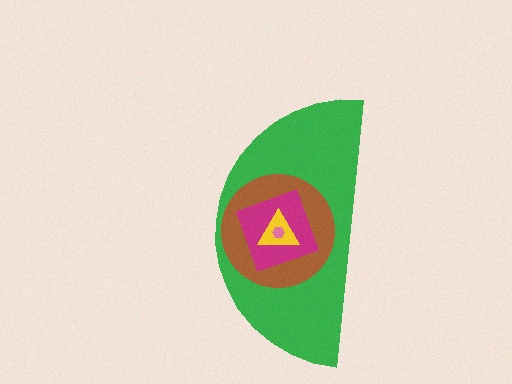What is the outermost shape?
The green semicircle.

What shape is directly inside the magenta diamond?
The yellow triangle.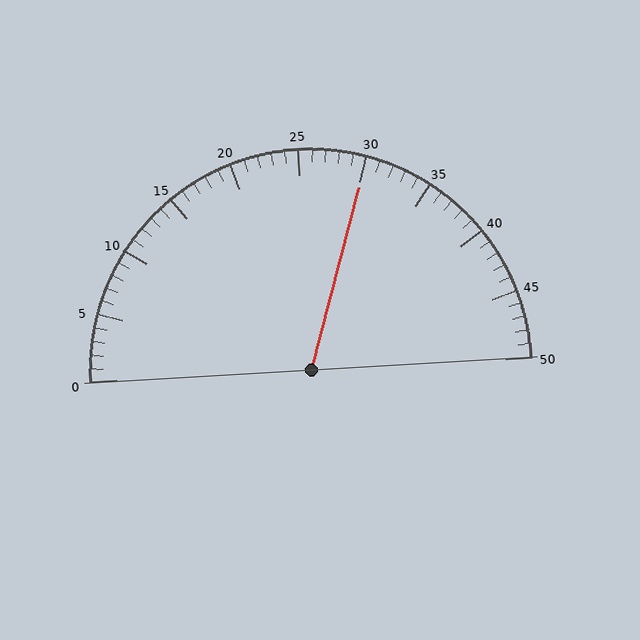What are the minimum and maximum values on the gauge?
The gauge ranges from 0 to 50.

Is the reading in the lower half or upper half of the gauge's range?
The reading is in the upper half of the range (0 to 50).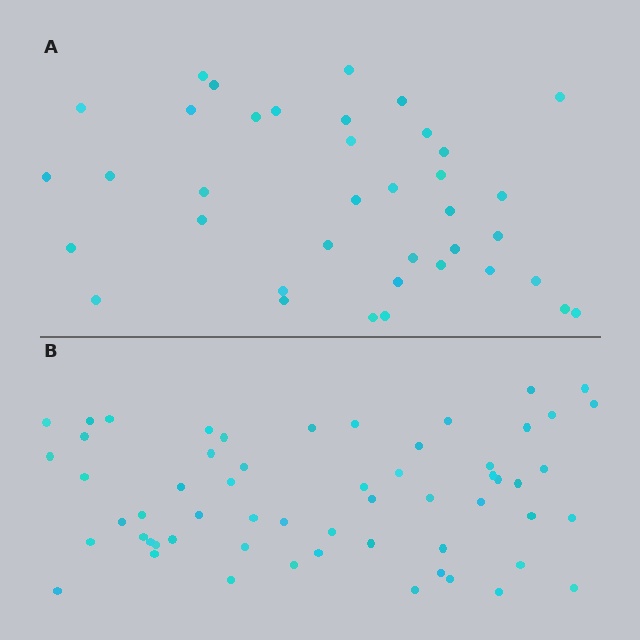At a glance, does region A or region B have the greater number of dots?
Region B (the bottom region) has more dots.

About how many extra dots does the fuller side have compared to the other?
Region B has approximately 20 more dots than region A.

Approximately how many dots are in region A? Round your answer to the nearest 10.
About 40 dots. (The exact count is 38, which rounds to 40.)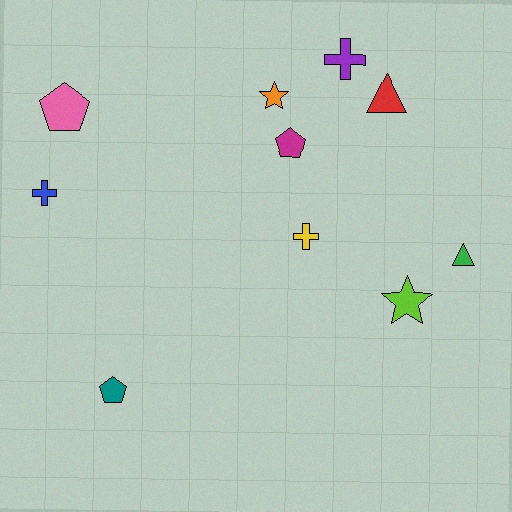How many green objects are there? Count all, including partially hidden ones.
There is 1 green object.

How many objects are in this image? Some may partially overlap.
There are 10 objects.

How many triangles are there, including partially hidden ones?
There are 2 triangles.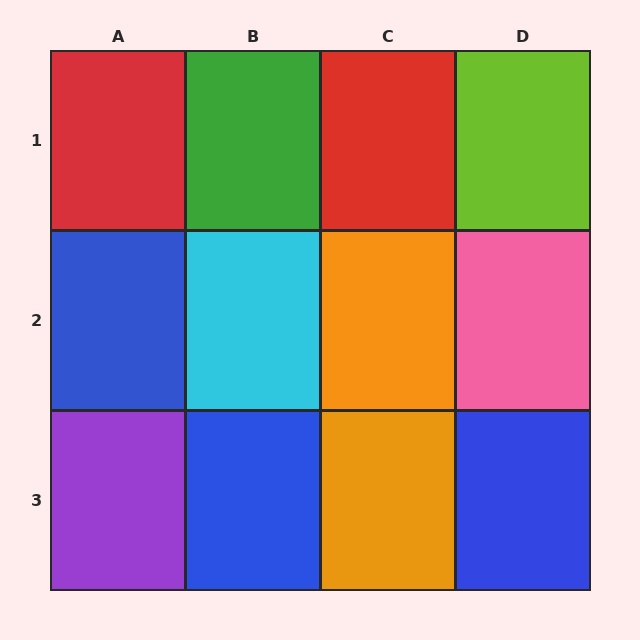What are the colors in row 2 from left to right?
Blue, cyan, orange, pink.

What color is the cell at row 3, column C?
Orange.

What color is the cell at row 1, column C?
Red.